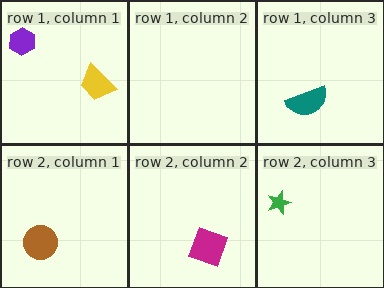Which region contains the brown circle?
The row 2, column 1 region.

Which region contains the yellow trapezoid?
The row 1, column 1 region.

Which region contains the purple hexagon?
The row 1, column 1 region.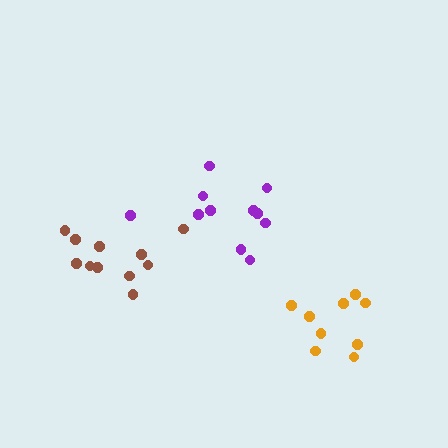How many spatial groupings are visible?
There are 3 spatial groupings.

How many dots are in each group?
Group 1: 9 dots, Group 2: 11 dots, Group 3: 11 dots (31 total).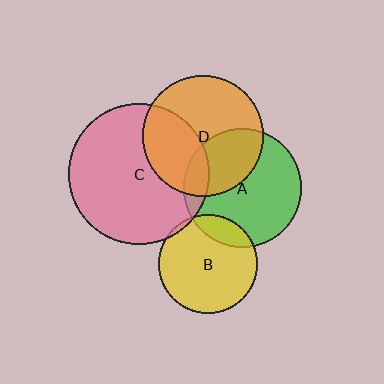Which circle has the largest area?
Circle C (pink).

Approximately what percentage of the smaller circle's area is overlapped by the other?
Approximately 35%.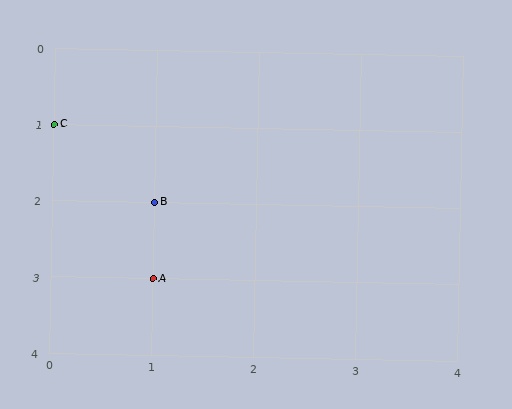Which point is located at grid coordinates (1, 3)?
Point A is at (1, 3).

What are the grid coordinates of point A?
Point A is at grid coordinates (1, 3).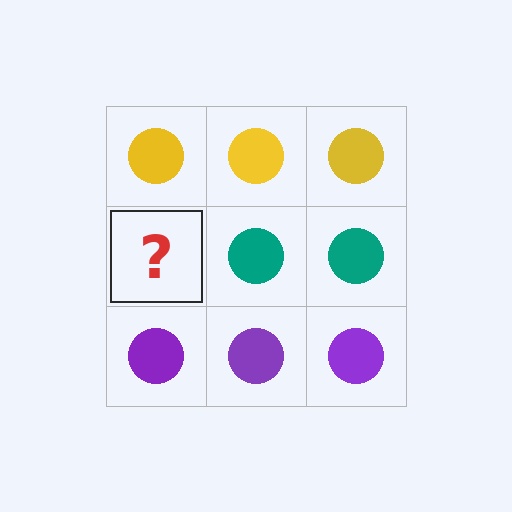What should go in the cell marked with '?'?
The missing cell should contain a teal circle.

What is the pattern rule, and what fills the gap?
The rule is that each row has a consistent color. The gap should be filled with a teal circle.